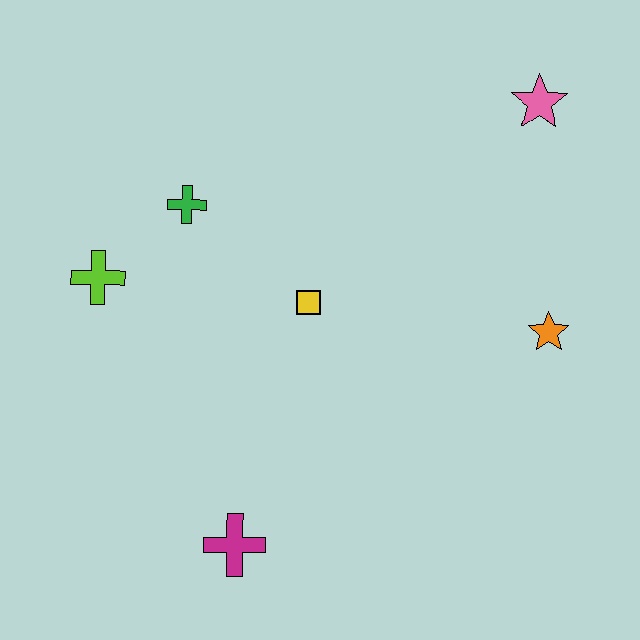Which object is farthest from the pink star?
The magenta cross is farthest from the pink star.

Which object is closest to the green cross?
The lime cross is closest to the green cross.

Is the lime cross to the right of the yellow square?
No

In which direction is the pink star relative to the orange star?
The pink star is above the orange star.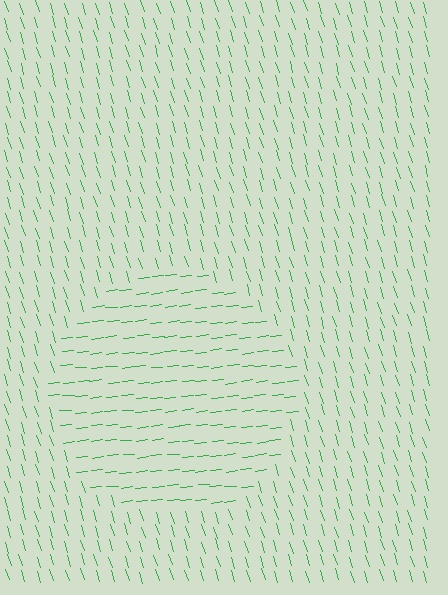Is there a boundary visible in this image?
Yes, there is a texture boundary formed by a change in line orientation.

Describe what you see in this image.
The image is filled with small green line segments. A circle region in the image has lines oriented differently from the surrounding lines, creating a visible texture boundary.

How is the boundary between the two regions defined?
The boundary is defined purely by a change in line orientation (approximately 79 degrees difference). All lines are the same color and thickness.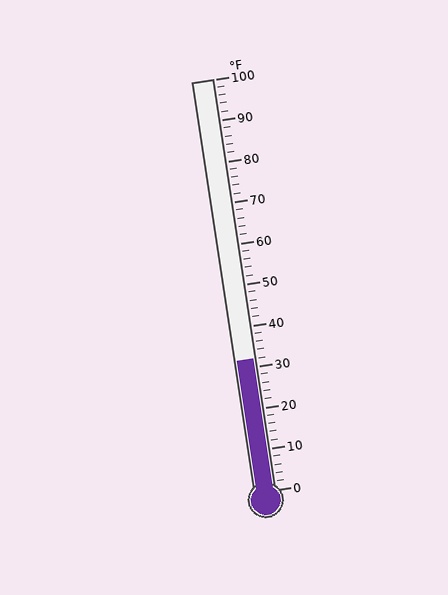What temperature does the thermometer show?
The thermometer shows approximately 32°F.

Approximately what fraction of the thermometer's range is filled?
The thermometer is filled to approximately 30% of its range.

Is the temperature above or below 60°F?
The temperature is below 60°F.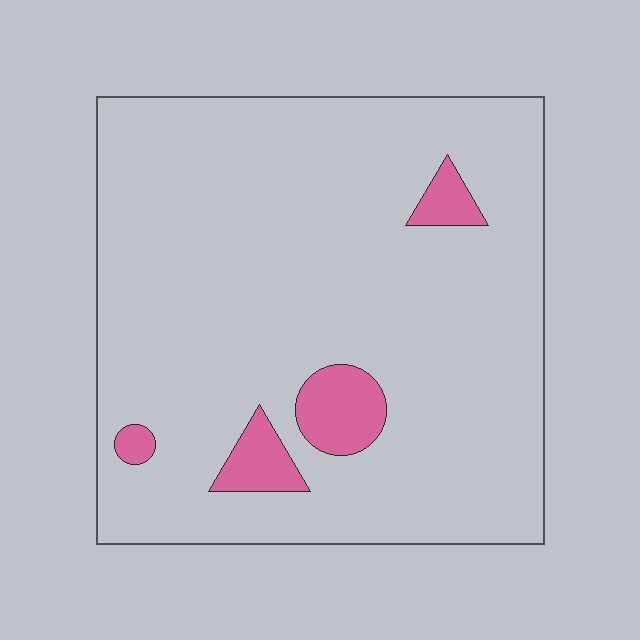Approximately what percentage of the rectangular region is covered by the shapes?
Approximately 10%.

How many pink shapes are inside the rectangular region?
4.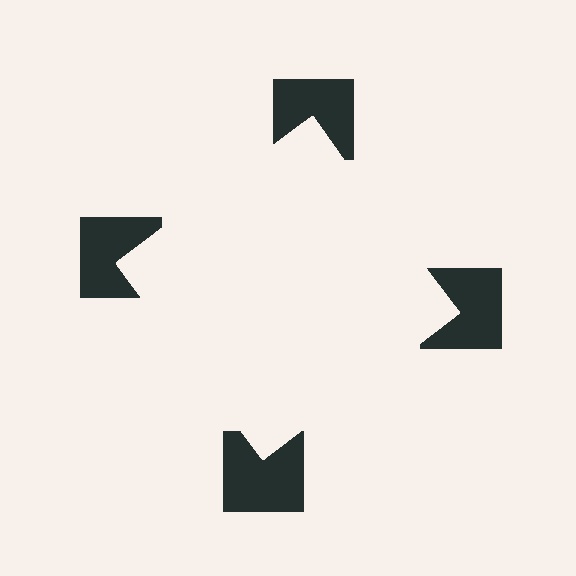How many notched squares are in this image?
There are 4 — one at each vertex of the illusory square.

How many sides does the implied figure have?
4 sides.